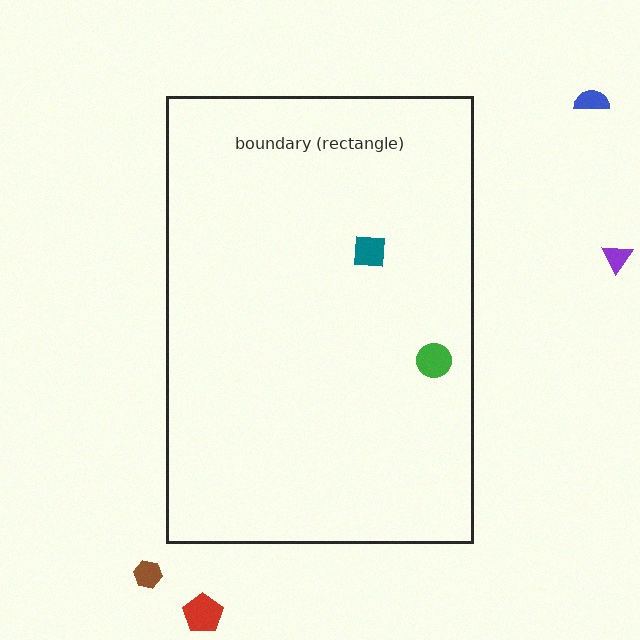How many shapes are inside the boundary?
2 inside, 4 outside.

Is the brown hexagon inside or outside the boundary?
Outside.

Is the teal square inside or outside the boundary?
Inside.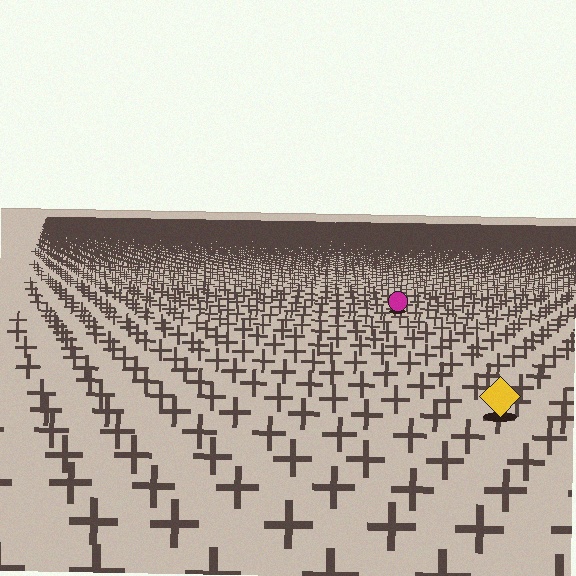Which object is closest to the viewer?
The yellow diamond is closest. The texture marks near it are larger and more spread out.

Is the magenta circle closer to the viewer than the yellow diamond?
No. The yellow diamond is closer — you can tell from the texture gradient: the ground texture is coarser near it.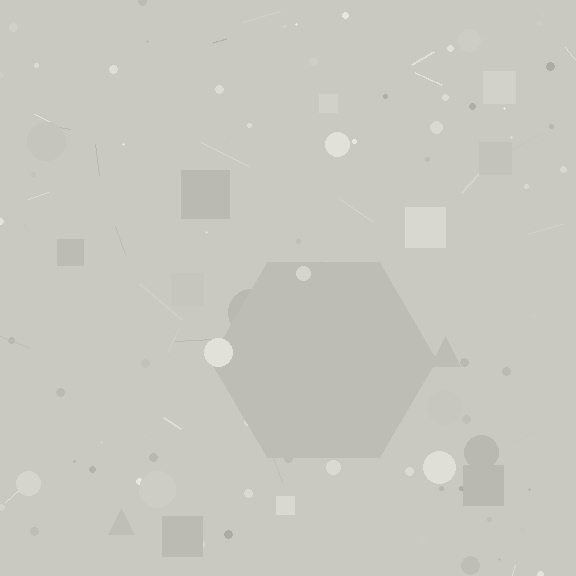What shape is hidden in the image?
A hexagon is hidden in the image.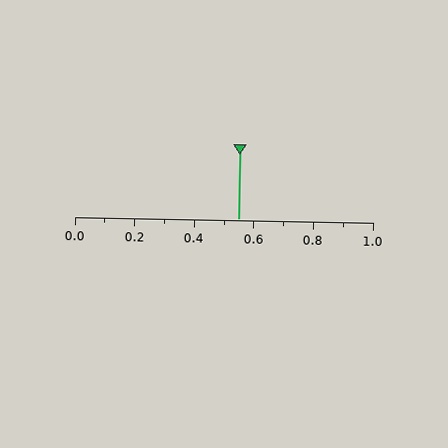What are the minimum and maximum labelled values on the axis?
The axis runs from 0.0 to 1.0.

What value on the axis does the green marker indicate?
The marker indicates approximately 0.55.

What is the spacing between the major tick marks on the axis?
The major ticks are spaced 0.2 apart.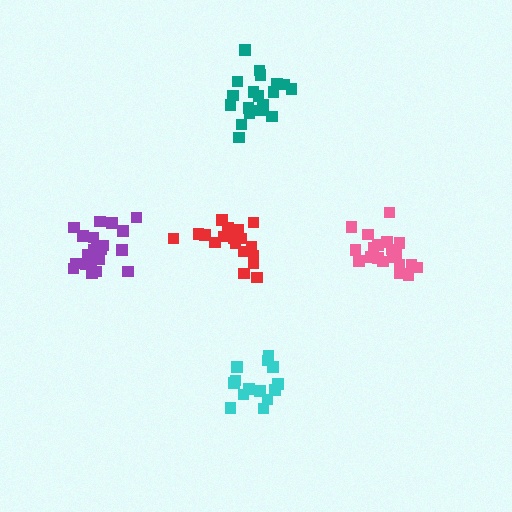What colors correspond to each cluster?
The clusters are colored: red, teal, purple, cyan, pink.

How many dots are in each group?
Group 1: 20 dots, Group 2: 20 dots, Group 3: 21 dots, Group 4: 15 dots, Group 5: 21 dots (97 total).